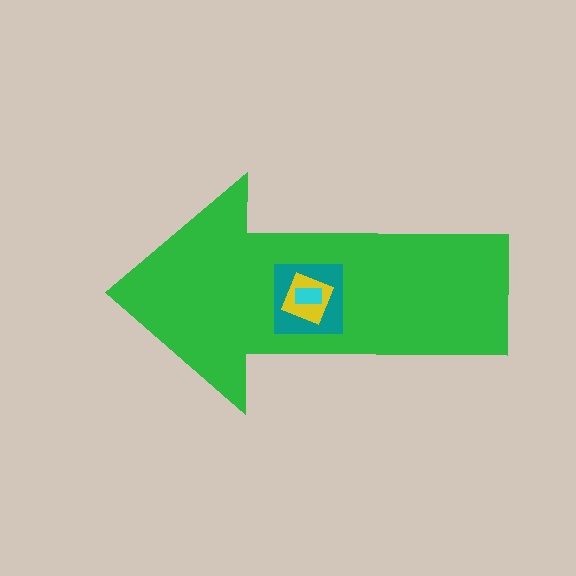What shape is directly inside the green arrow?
The teal square.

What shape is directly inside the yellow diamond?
The cyan rectangle.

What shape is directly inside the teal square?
The yellow diamond.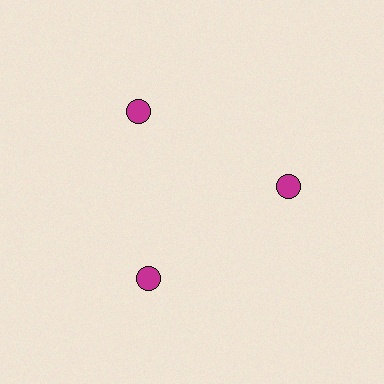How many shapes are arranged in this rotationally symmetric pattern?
There are 3 shapes, arranged in 3 groups of 1.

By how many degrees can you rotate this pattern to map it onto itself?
The pattern maps onto itself every 120 degrees of rotation.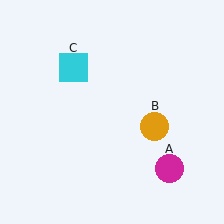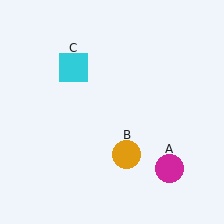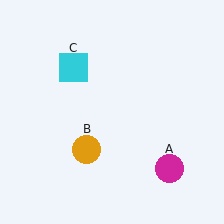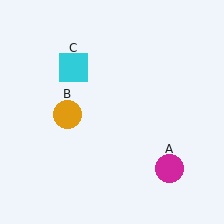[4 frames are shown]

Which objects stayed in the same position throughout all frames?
Magenta circle (object A) and cyan square (object C) remained stationary.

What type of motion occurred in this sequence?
The orange circle (object B) rotated clockwise around the center of the scene.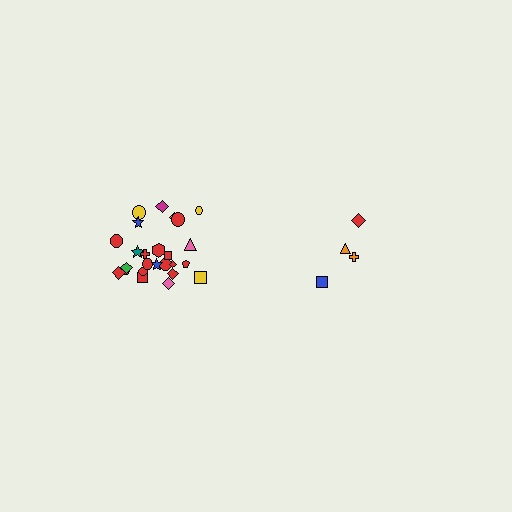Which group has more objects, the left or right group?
The left group.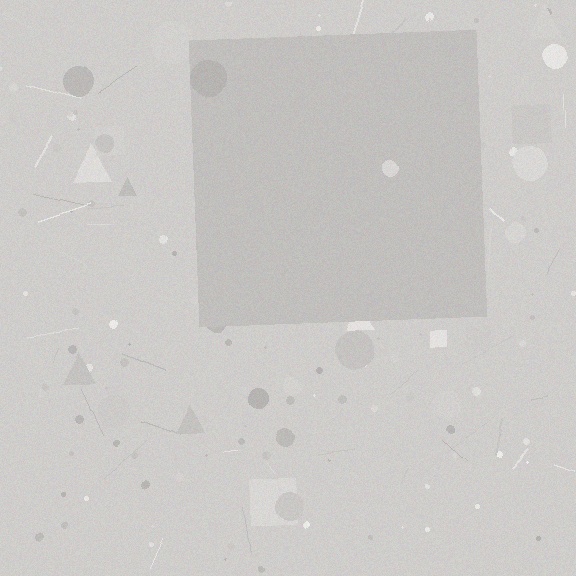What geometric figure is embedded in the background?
A square is embedded in the background.